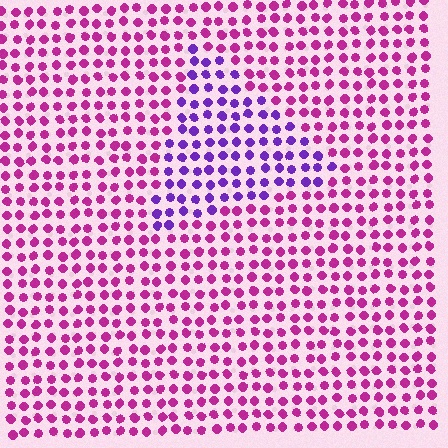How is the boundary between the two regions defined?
The boundary is defined purely by a slight shift in hue (about 46 degrees). Spacing, size, and orientation are identical on both sides.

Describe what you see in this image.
The image is filled with small magenta elements in a uniform arrangement. A triangle-shaped region is visible where the elements are tinted to a slightly different hue, forming a subtle color boundary.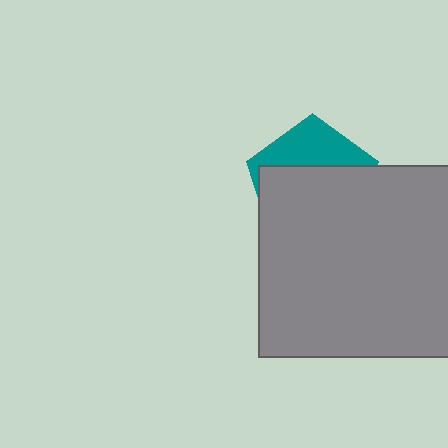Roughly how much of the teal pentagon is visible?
A small part of it is visible (roughly 34%).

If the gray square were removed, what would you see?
You would see the complete teal pentagon.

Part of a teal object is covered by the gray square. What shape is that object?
It is a pentagon.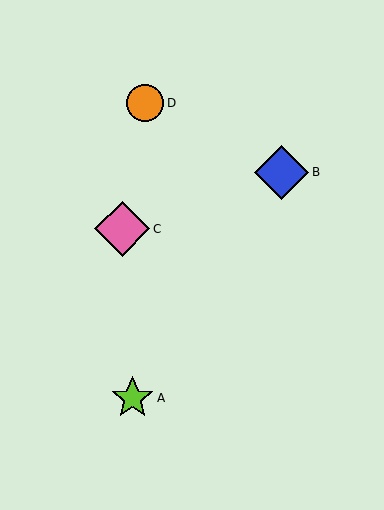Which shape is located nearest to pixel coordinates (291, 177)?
The blue diamond (labeled B) at (282, 172) is nearest to that location.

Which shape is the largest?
The pink diamond (labeled C) is the largest.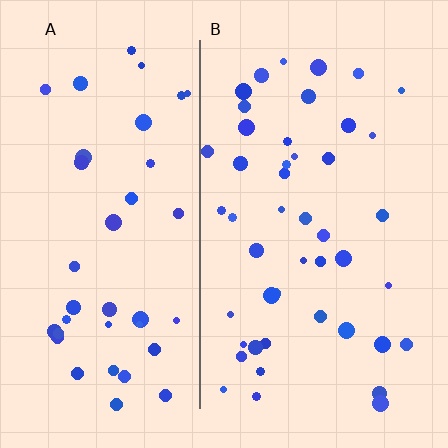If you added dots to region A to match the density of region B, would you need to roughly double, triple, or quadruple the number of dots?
Approximately double.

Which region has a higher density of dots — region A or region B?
B (the right).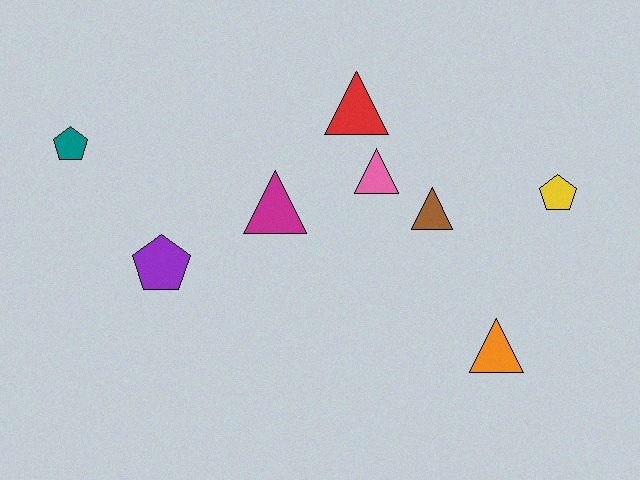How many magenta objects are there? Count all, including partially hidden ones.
There is 1 magenta object.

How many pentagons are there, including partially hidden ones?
There are 3 pentagons.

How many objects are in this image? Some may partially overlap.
There are 8 objects.